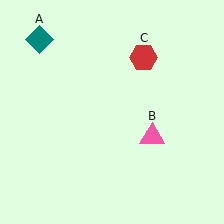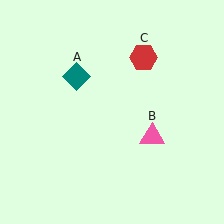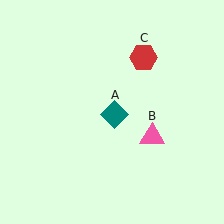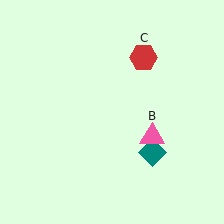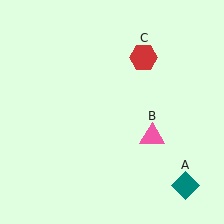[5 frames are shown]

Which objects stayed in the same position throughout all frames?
Pink triangle (object B) and red hexagon (object C) remained stationary.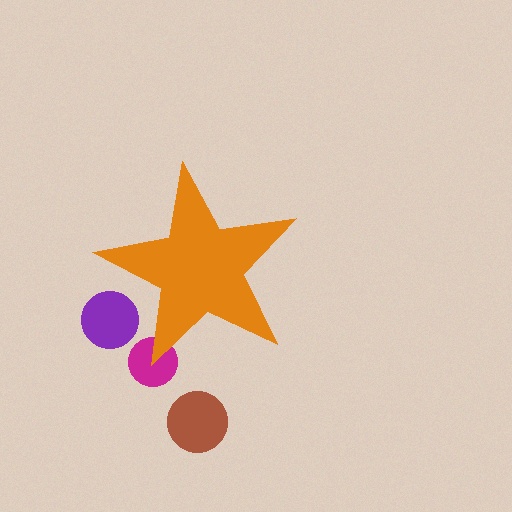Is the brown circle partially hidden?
No, the brown circle is fully visible.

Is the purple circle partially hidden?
Yes, the purple circle is partially hidden behind the orange star.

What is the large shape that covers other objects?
An orange star.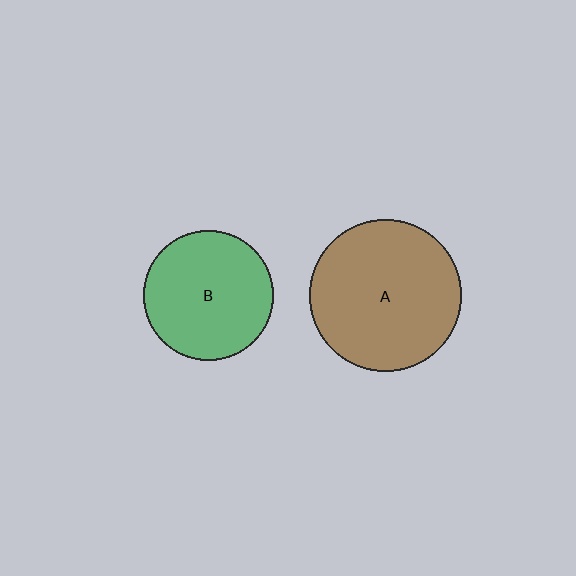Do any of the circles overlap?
No, none of the circles overlap.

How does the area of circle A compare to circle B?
Approximately 1.4 times.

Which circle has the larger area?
Circle A (brown).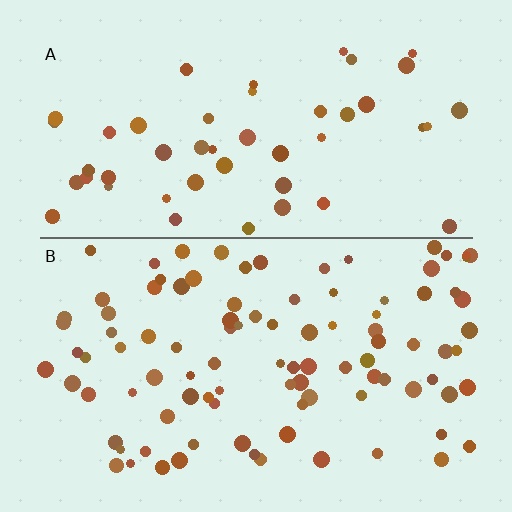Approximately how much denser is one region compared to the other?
Approximately 2.0× — region B over region A.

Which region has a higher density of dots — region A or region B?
B (the bottom).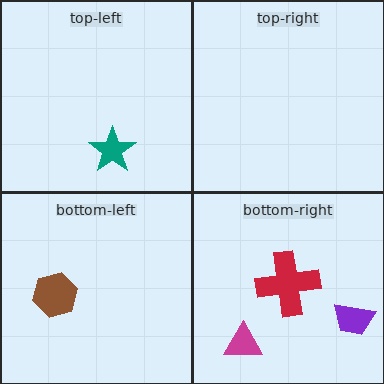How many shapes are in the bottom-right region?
3.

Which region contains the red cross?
The bottom-right region.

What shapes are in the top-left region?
The teal star.